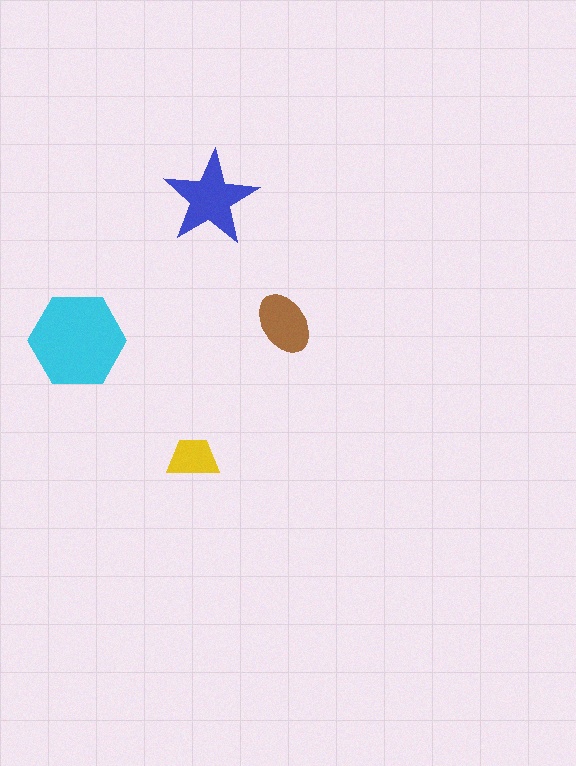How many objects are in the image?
There are 4 objects in the image.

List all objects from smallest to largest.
The yellow trapezoid, the brown ellipse, the blue star, the cyan hexagon.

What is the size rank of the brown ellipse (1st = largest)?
3rd.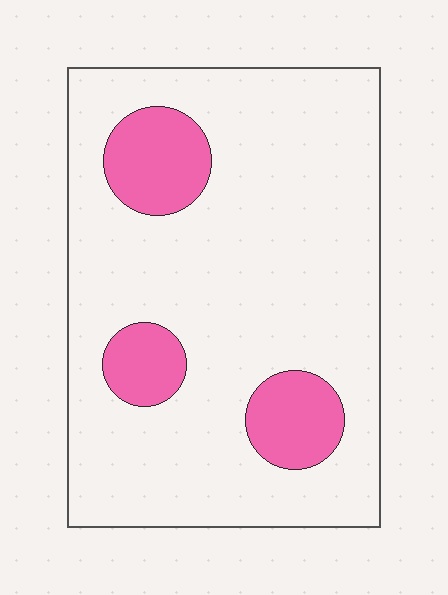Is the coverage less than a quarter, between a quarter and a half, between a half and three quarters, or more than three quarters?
Less than a quarter.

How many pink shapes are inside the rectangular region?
3.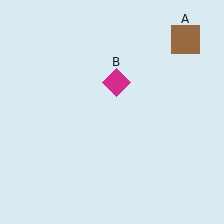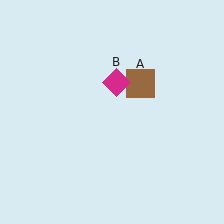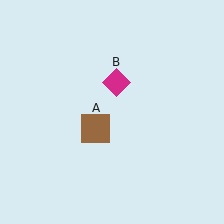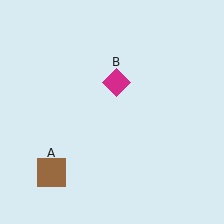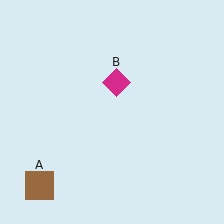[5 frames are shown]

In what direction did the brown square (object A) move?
The brown square (object A) moved down and to the left.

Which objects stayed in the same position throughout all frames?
Magenta diamond (object B) remained stationary.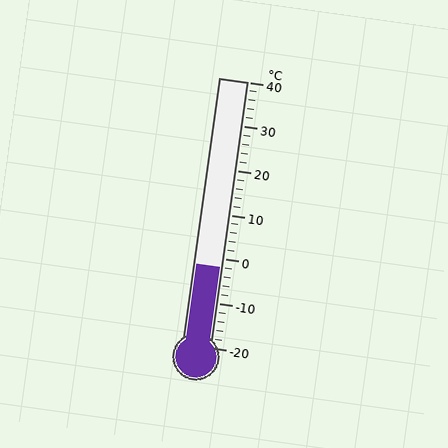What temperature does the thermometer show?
The thermometer shows approximately -2°C.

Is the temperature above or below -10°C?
The temperature is above -10°C.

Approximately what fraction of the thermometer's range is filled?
The thermometer is filled to approximately 30% of its range.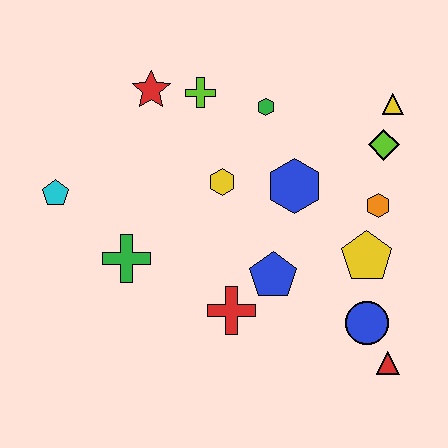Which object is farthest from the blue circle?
The cyan pentagon is farthest from the blue circle.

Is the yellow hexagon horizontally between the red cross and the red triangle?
No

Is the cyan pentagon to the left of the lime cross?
Yes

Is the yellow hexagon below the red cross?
No